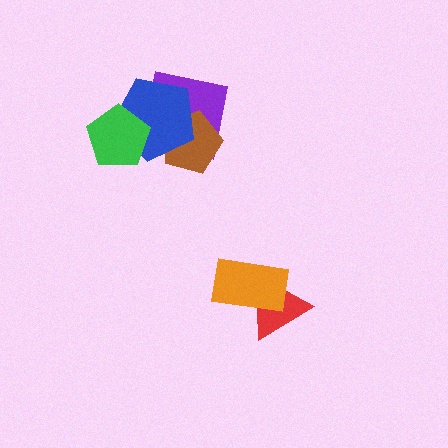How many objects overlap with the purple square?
2 objects overlap with the purple square.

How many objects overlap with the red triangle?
1 object overlaps with the red triangle.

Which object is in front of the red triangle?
The orange rectangle is in front of the red triangle.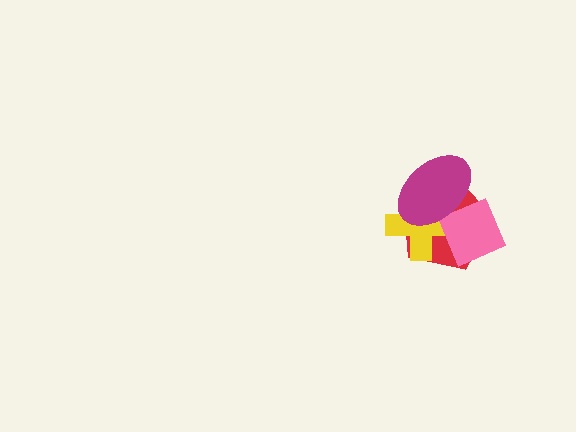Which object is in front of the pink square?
The magenta ellipse is in front of the pink square.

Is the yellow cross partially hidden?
Yes, it is partially covered by another shape.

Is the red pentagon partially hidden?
Yes, it is partially covered by another shape.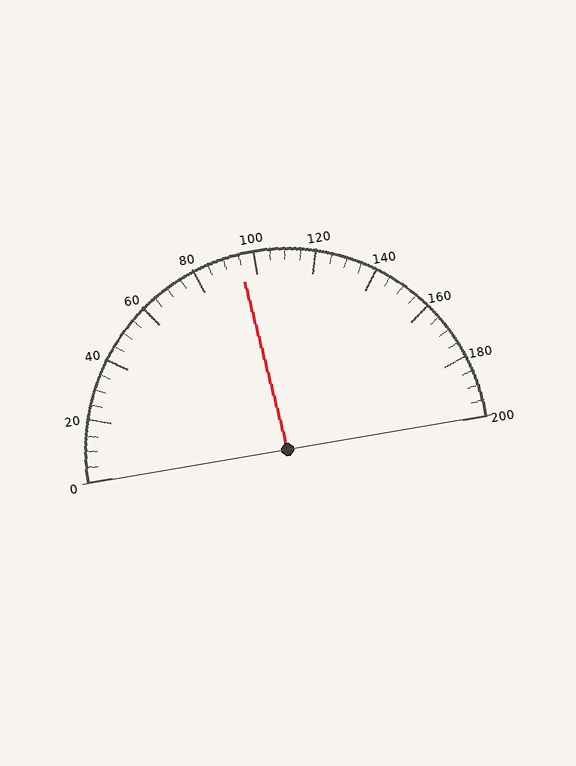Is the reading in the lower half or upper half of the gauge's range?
The reading is in the lower half of the range (0 to 200).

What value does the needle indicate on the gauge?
The needle indicates approximately 95.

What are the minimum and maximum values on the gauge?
The gauge ranges from 0 to 200.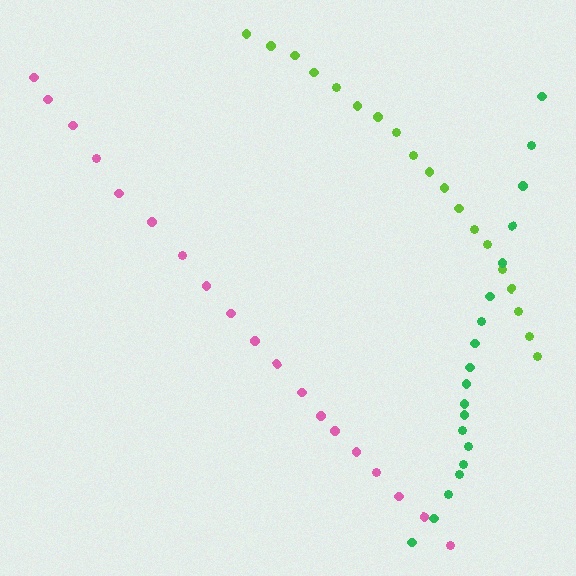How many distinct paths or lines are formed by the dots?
There are 3 distinct paths.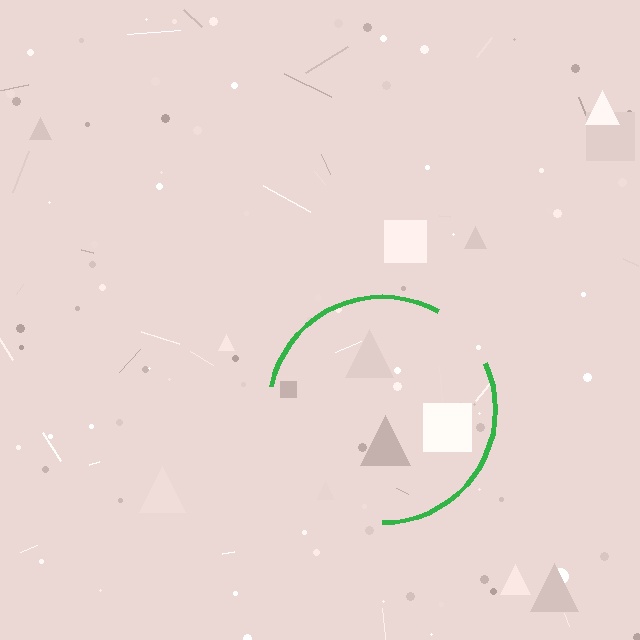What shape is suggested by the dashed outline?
The dashed outline suggests a circle.